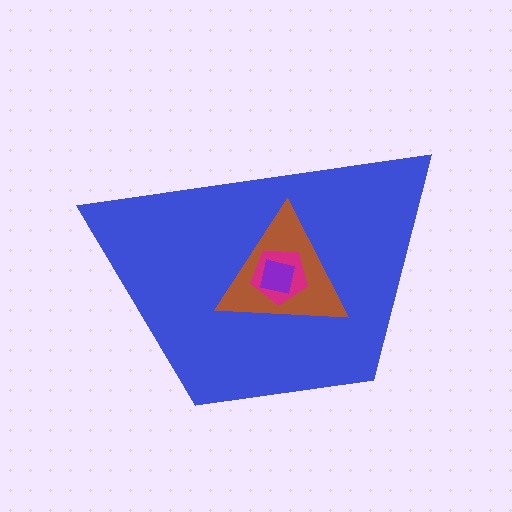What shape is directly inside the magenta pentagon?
The purple square.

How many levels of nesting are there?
4.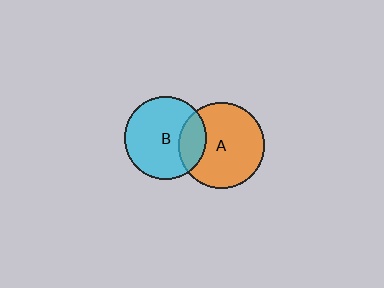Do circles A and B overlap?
Yes.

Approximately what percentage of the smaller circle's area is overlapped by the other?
Approximately 25%.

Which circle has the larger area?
Circle A (orange).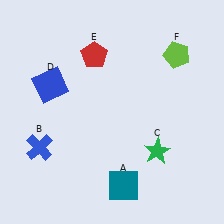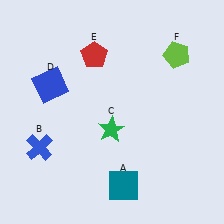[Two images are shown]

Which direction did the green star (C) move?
The green star (C) moved left.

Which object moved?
The green star (C) moved left.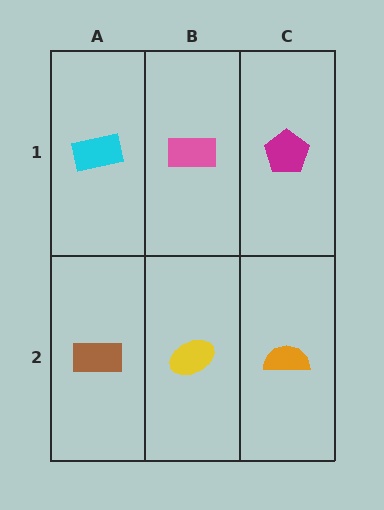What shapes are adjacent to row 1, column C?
An orange semicircle (row 2, column C), a pink rectangle (row 1, column B).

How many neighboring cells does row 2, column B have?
3.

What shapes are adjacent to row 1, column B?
A yellow ellipse (row 2, column B), a cyan rectangle (row 1, column A), a magenta pentagon (row 1, column C).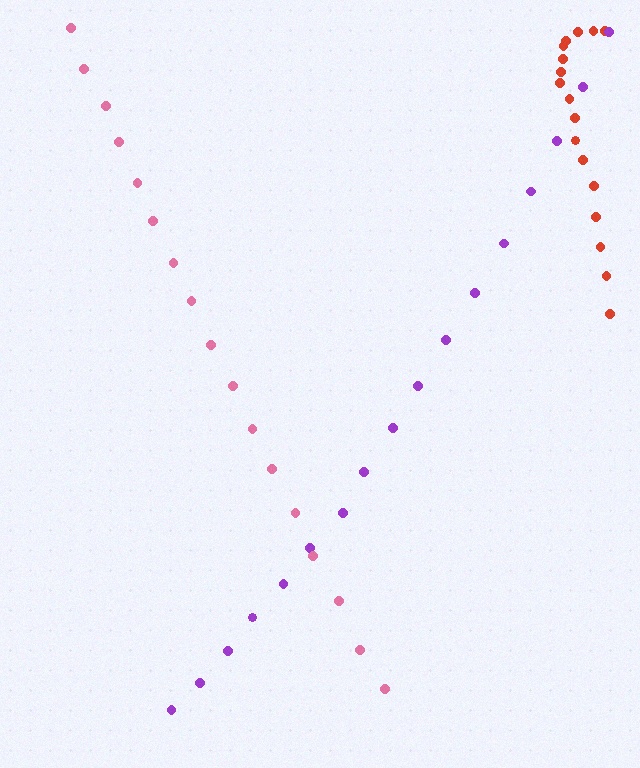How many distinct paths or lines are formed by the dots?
There are 3 distinct paths.